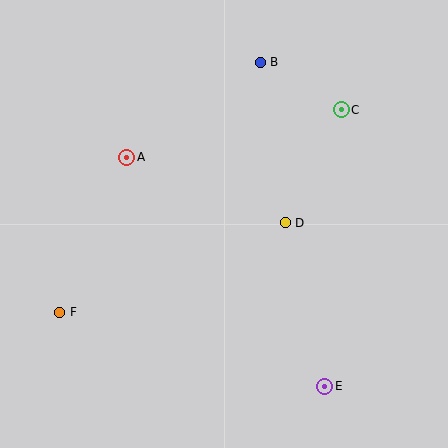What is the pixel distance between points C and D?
The distance between C and D is 126 pixels.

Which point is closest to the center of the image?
Point D at (285, 223) is closest to the center.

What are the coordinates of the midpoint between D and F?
The midpoint between D and F is at (172, 268).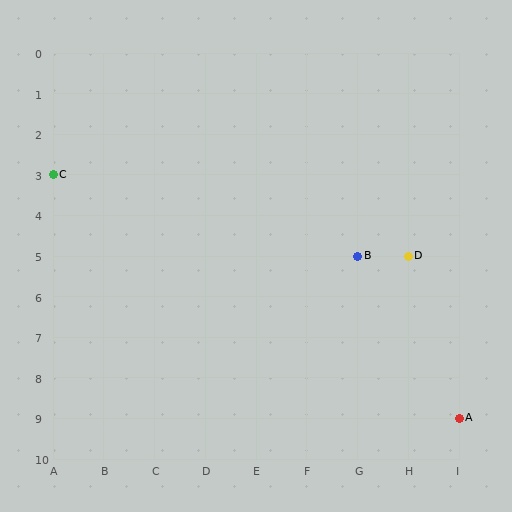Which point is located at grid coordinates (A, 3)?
Point C is at (A, 3).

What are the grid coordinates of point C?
Point C is at grid coordinates (A, 3).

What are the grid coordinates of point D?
Point D is at grid coordinates (H, 5).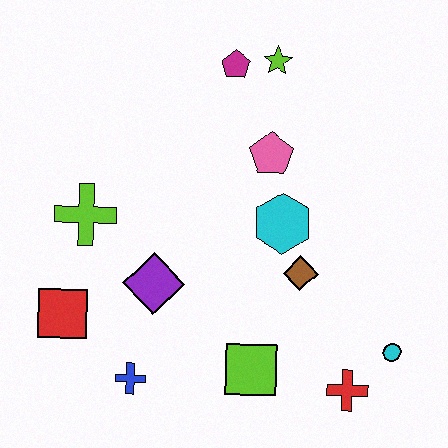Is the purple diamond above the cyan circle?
Yes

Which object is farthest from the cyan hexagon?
The red square is farthest from the cyan hexagon.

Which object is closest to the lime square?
The red cross is closest to the lime square.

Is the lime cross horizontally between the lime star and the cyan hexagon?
No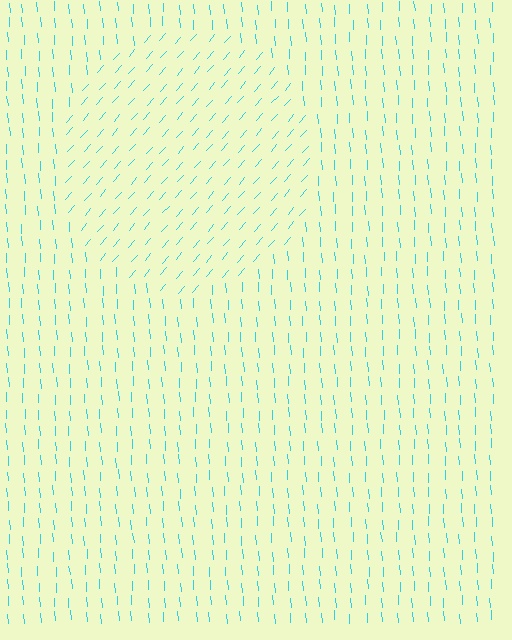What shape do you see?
I see a circle.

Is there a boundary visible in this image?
Yes, there is a texture boundary formed by a change in line orientation.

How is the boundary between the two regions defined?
The boundary is defined purely by a change in line orientation (approximately 45 degrees difference). All lines are the same color and thickness.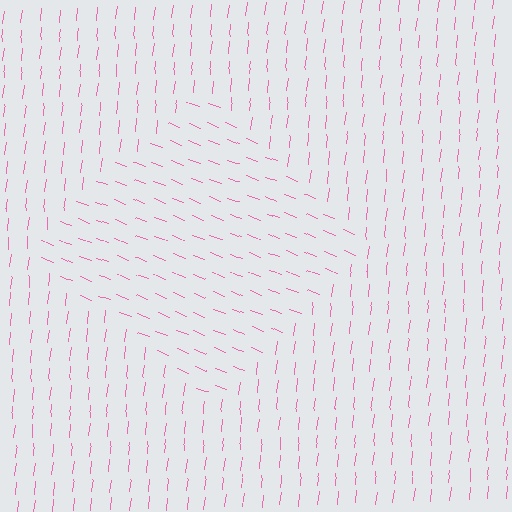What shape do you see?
I see a diamond.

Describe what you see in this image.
The image is filled with small pink line segments. A diamond region in the image has lines oriented differently from the surrounding lines, creating a visible texture boundary.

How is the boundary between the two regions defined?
The boundary is defined purely by a change in line orientation (approximately 75 degrees difference). All lines are the same color and thickness.